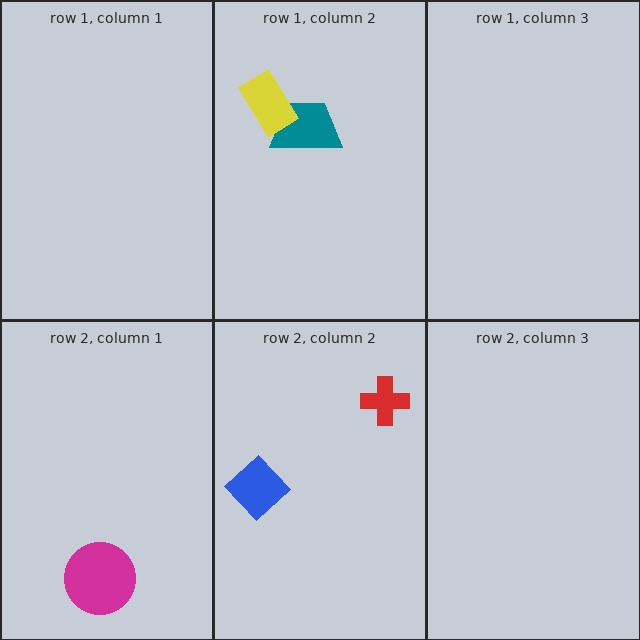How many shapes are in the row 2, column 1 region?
1.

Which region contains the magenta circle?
The row 2, column 1 region.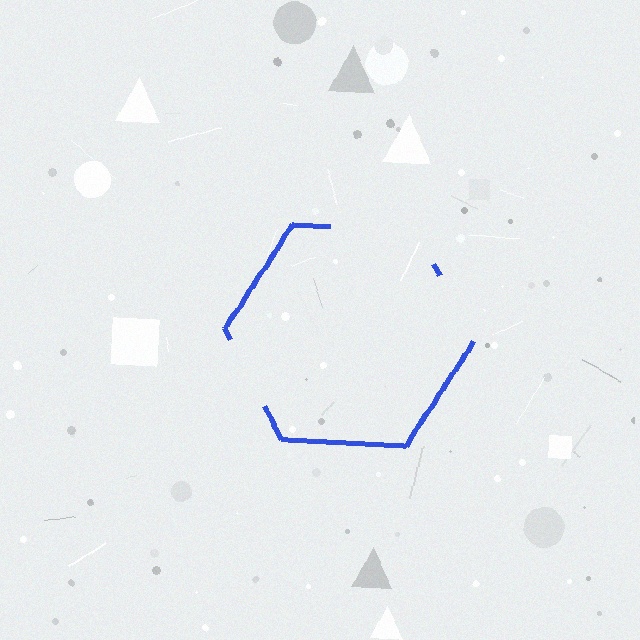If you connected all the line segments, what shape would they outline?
They would outline a hexagon.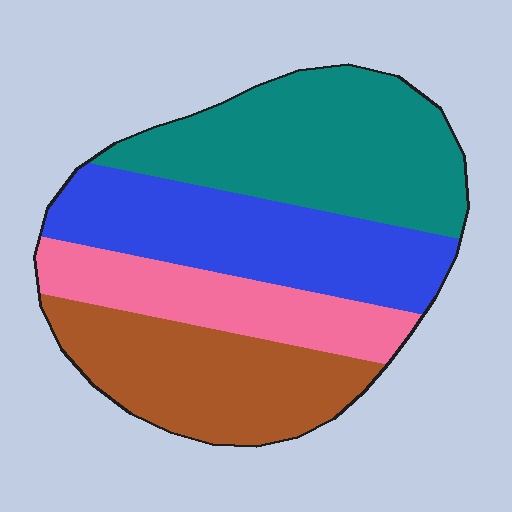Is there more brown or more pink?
Brown.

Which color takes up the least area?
Pink, at roughly 20%.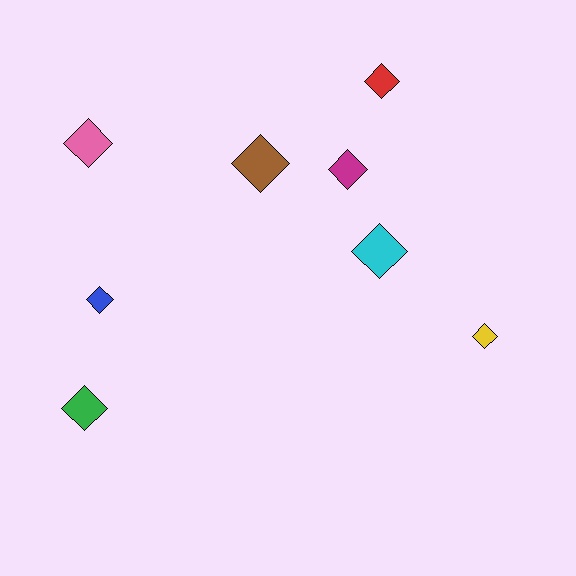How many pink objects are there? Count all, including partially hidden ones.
There is 1 pink object.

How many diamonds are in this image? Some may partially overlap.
There are 8 diamonds.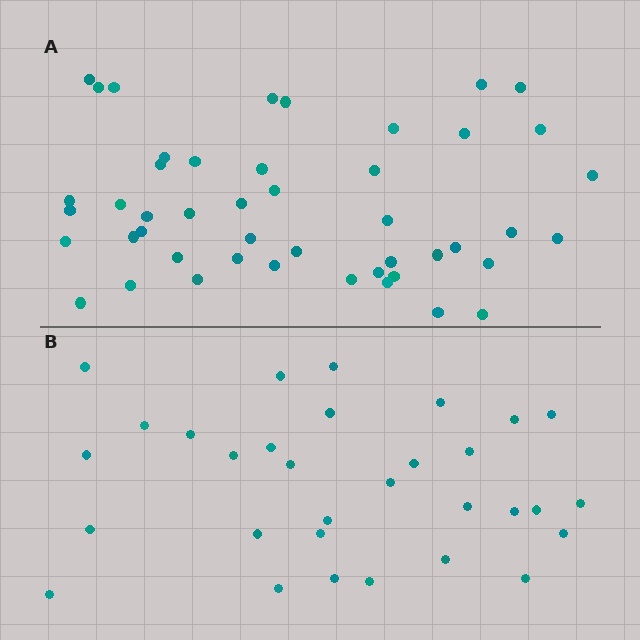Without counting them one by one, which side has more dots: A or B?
Region A (the top region) has more dots.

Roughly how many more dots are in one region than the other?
Region A has approximately 15 more dots than region B.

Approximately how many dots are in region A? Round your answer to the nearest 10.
About 50 dots. (The exact count is 47, which rounds to 50.)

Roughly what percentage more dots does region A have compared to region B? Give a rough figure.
About 50% more.